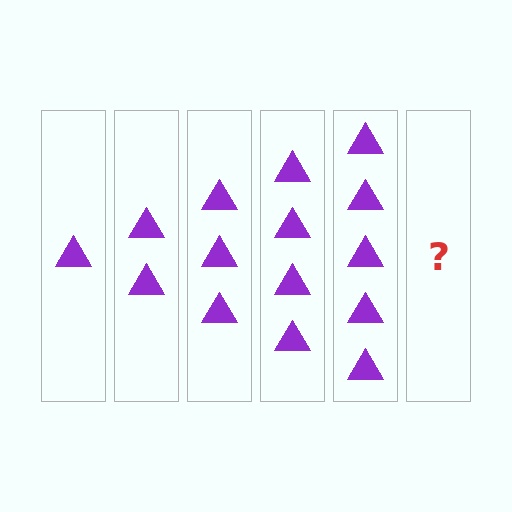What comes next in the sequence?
The next element should be 6 triangles.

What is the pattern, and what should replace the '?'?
The pattern is that each step adds one more triangle. The '?' should be 6 triangles.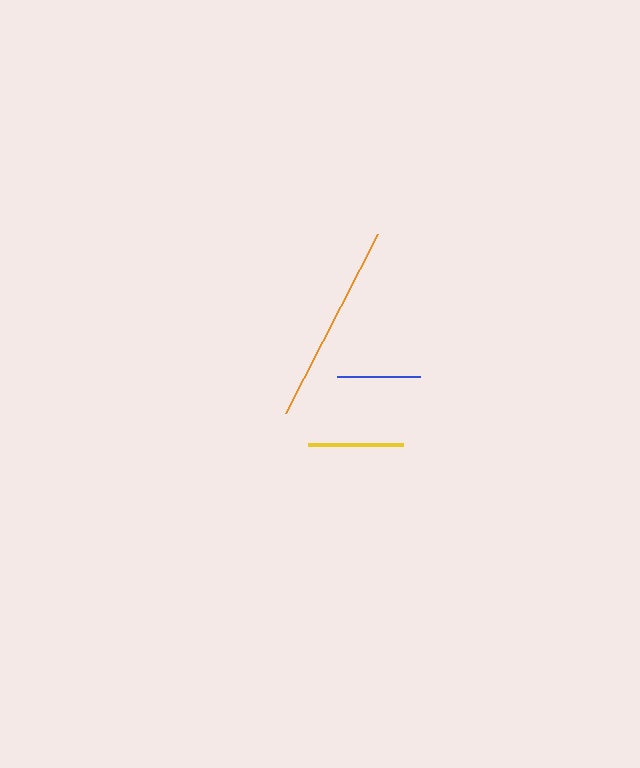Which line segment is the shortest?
The blue line is the shortest at approximately 82 pixels.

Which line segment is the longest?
The orange line is the longest at approximately 201 pixels.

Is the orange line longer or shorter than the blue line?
The orange line is longer than the blue line.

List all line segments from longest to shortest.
From longest to shortest: orange, yellow, blue.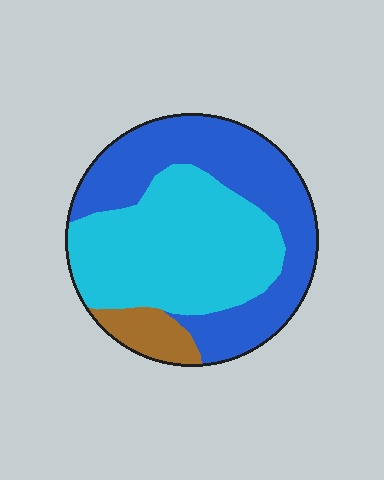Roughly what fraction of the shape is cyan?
Cyan covers about 45% of the shape.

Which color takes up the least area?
Brown, at roughly 10%.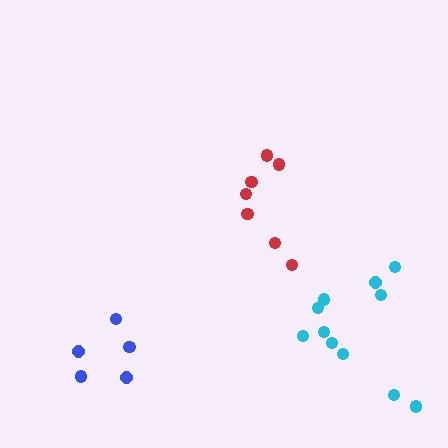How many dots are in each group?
Group 1: 7 dots, Group 2: 5 dots, Group 3: 11 dots (23 total).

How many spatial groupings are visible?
There are 3 spatial groupings.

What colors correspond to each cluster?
The clusters are colored: red, blue, cyan.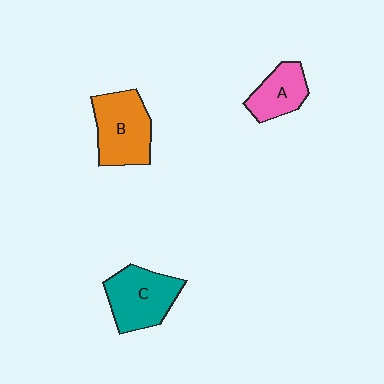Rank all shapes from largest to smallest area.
From largest to smallest: B (orange), C (teal), A (pink).